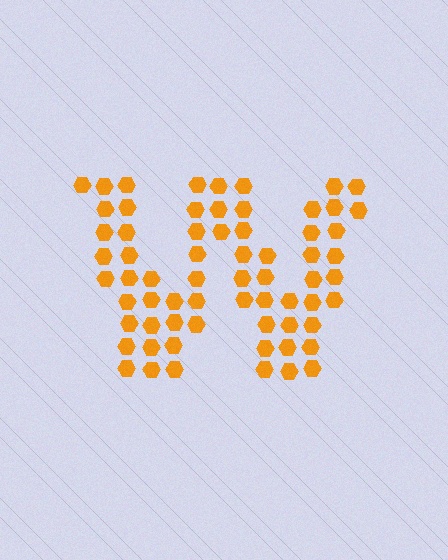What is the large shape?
The large shape is the letter W.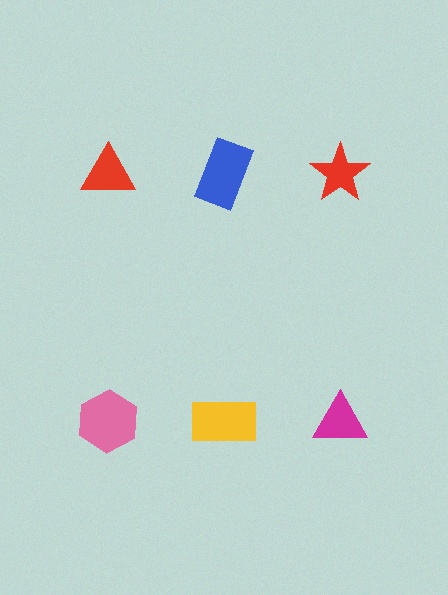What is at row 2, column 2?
A yellow rectangle.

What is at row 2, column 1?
A pink hexagon.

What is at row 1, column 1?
A red triangle.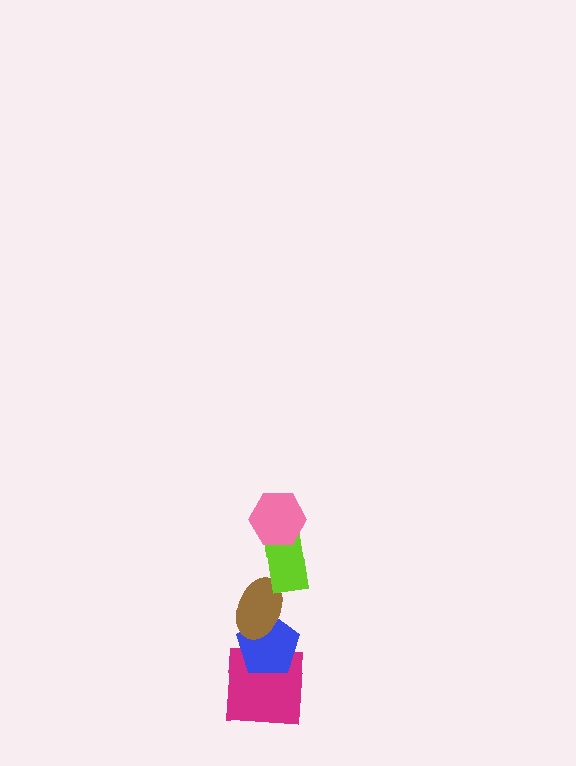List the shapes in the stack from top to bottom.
From top to bottom: the pink hexagon, the lime rectangle, the brown ellipse, the blue pentagon, the magenta square.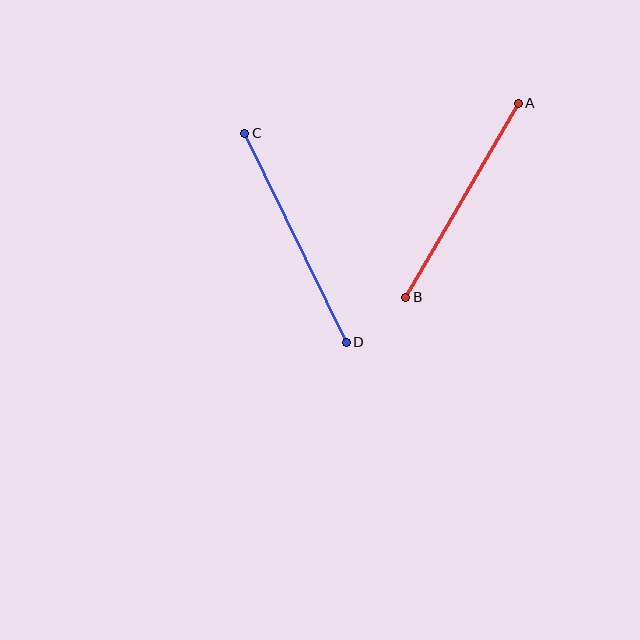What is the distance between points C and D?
The distance is approximately 232 pixels.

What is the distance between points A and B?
The distance is approximately 224 pixels.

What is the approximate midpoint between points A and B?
The midpoint is at approximately (462, 200) pixels.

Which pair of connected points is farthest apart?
Points C and D are farthest apart.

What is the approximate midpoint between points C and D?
The midpoint is at approximately (295, 238) pixels.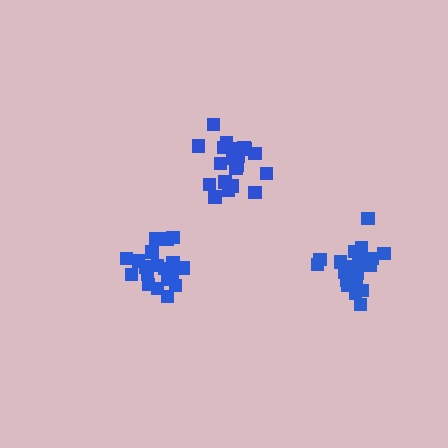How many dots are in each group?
Group 1: 19 dots, Group 2: 21 dots, Group 3: 21 dots (61 total).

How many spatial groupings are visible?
There are 3 spatial groupings.